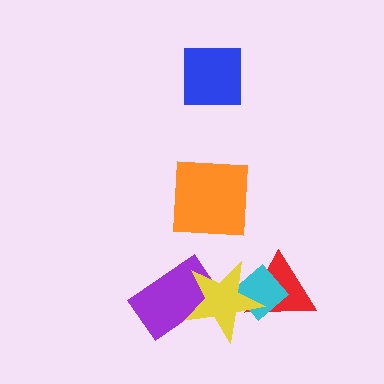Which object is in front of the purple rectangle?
The yellow star is in front of the purple rectangle.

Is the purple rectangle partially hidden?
Yes, it is partially covered by another shape.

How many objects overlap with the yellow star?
3 objects overlap with the yellow star.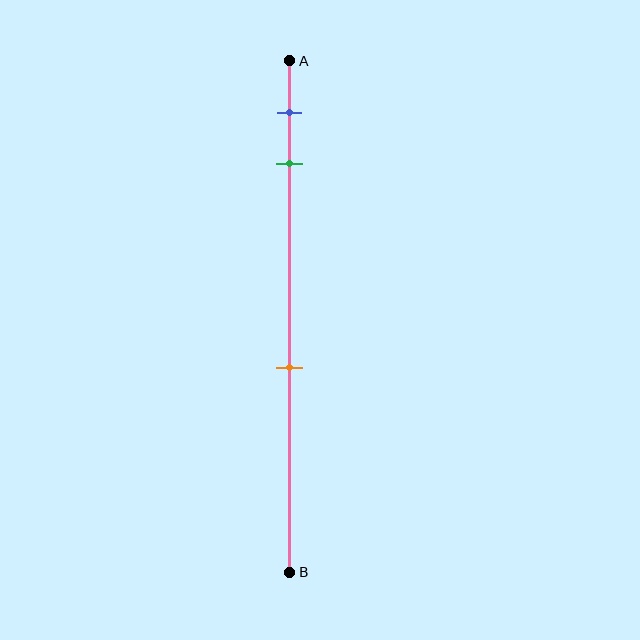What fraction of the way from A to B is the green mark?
The green mark is approximately 20% (0.2) of the way from A to B.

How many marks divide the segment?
There are 3 marks dividing the segment.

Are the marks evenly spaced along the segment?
No, the marks are not evenly spaced.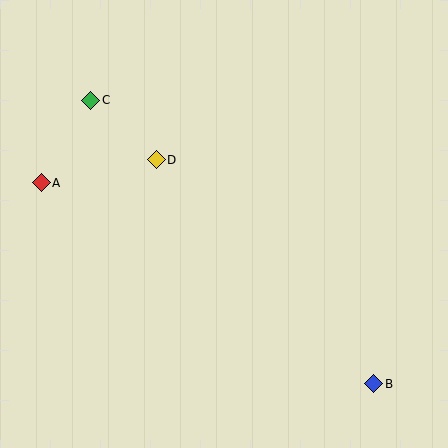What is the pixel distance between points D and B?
The distance between D and B is 312 pixels.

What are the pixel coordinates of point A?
Point A is at (41, 183).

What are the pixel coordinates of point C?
Point C is at (91, 100).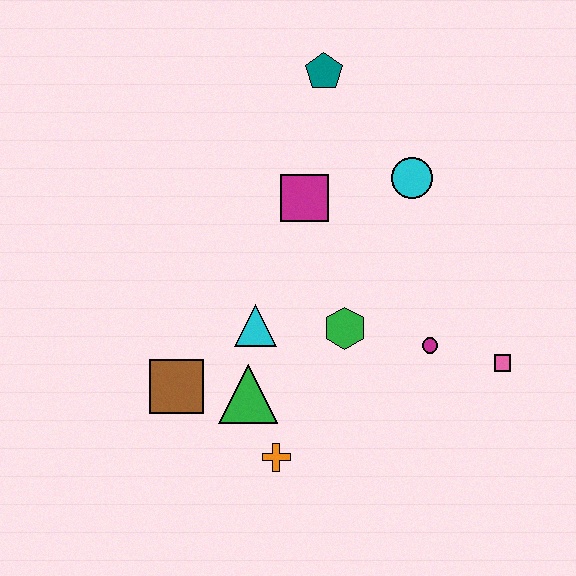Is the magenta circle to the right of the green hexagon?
Yes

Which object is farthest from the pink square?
The teal pentagon is farthest from the pink square.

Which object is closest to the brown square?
The green triangle is closest to the brown square.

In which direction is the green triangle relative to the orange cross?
The green triangle is above the orange cross.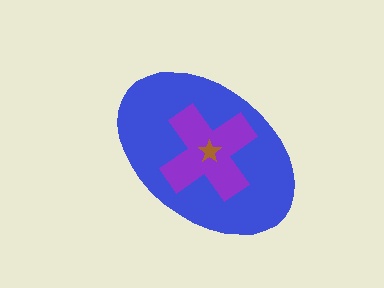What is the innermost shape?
The brown star.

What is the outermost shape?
The blue ellipse.